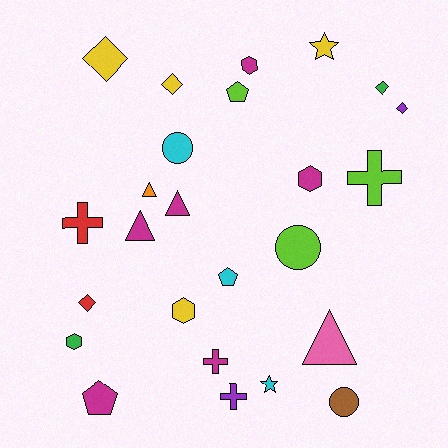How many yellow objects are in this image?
There are 4 yellow objects.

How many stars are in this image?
There are 2 stars.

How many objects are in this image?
There are 25 objects.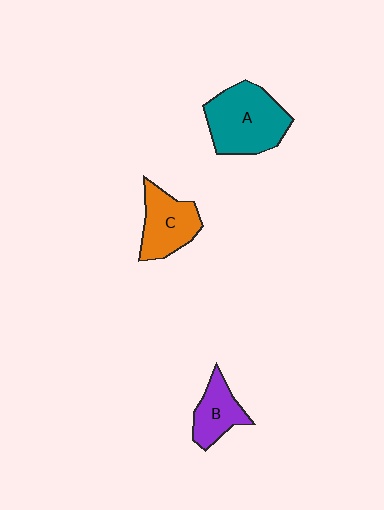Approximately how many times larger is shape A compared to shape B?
Approximately 1.9 times.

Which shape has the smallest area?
Shape B (purple).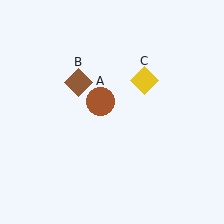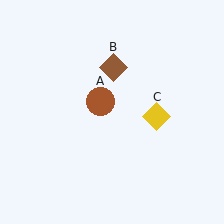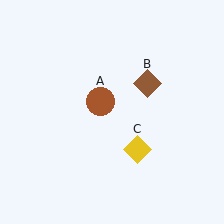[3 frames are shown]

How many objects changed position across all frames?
2 objects changed position: brown diamond (object B), yellow diamond (object C).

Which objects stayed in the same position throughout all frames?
Brown circle (object A) remained stationary.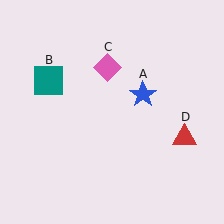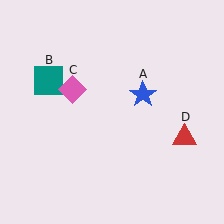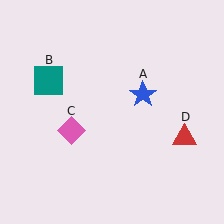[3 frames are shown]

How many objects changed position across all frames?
1 object changed position: pink diamond (object C).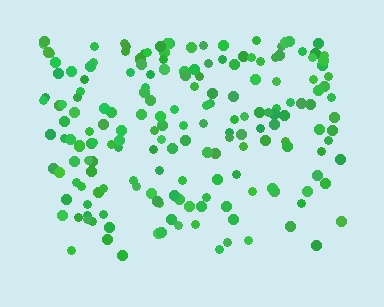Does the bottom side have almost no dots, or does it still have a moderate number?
Still a moderate number, just noticeably fewer than the top.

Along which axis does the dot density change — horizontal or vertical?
Vertical.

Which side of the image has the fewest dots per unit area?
The bottom.